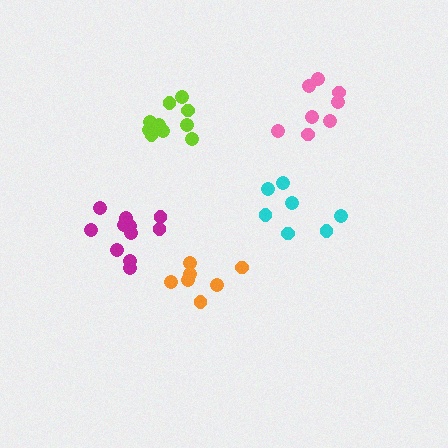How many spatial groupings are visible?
There are 5 spatial groupings.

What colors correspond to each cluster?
The clusters are colored: cyan, pink, orange, magenta, lime.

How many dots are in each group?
Group 1: 7 dots, Group 2: 8 dots, Group 3: 7 dots, Group 4: 11 dots, Group 5: 10 dots (43 total).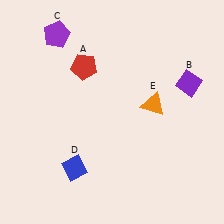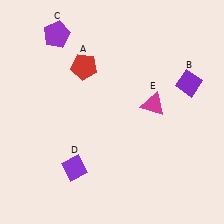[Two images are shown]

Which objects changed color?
D changed from blue to purple. E changed from orange to magenta.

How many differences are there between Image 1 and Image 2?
There are 2 differences between the two images.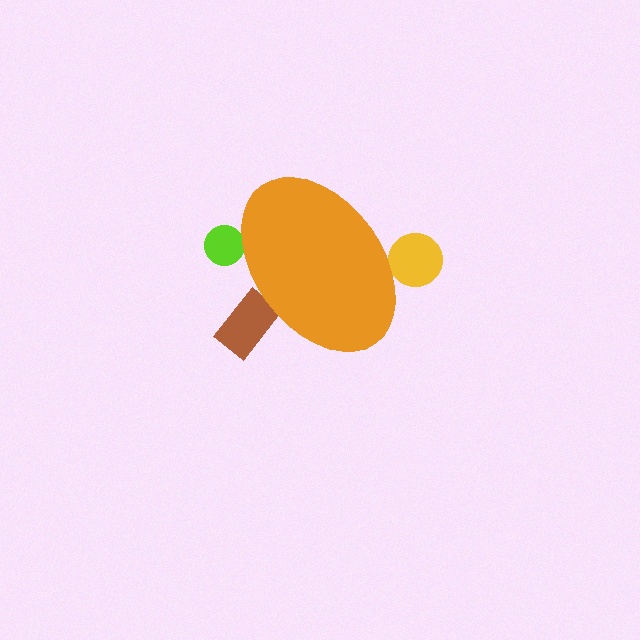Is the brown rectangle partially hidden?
Yes, the brown rectangle is partially hidden behind the orange ellipse.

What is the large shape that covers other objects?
An orange ellipse.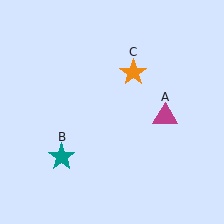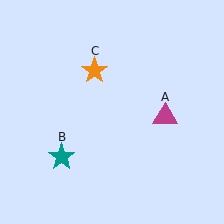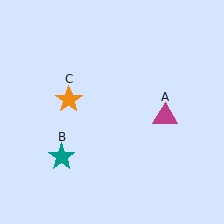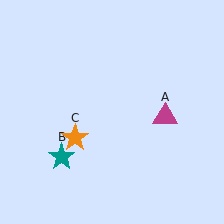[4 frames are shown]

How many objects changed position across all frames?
1 object changed position: orange star (object C).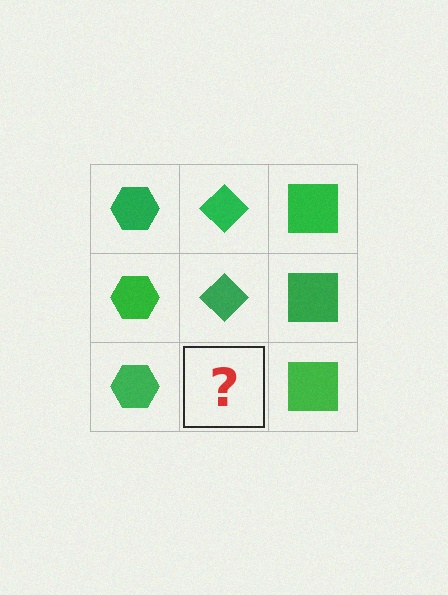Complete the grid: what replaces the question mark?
The question mark should be replaced with a green diamond.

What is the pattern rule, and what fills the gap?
The rule is that each column has a consistent shape. The gap should be filled with a green diamond.